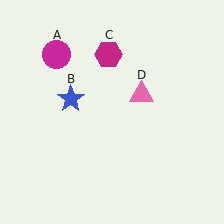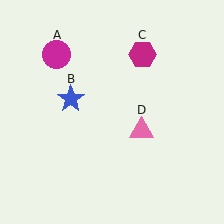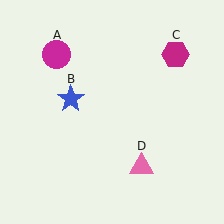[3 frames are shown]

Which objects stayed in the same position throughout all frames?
Magenta circle (object A) and blue star (object B) remained stationary.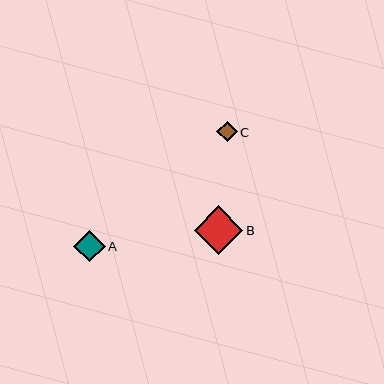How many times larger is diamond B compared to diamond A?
Diamond B is approximately 1.5 times the size of diamond A.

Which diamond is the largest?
Diamond B is the largest with a size of approximately 49 pixels.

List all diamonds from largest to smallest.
From largest to smallest: B, A, C.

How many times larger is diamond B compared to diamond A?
Diamond B is approximately 1.5 times the size of diamond A.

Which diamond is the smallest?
Diamond C is the smallest with a size of approximately 20 pixels.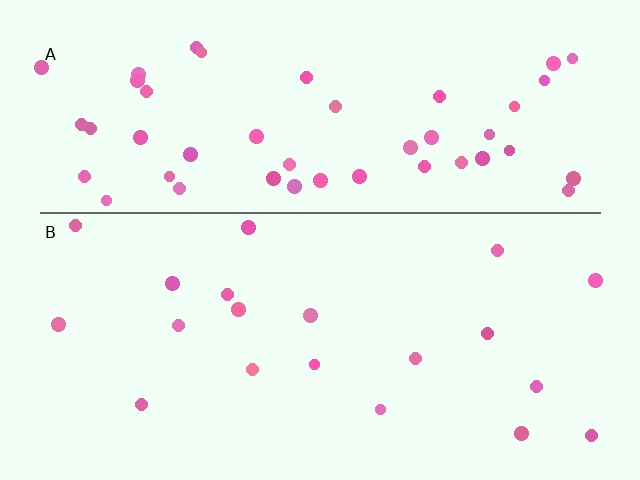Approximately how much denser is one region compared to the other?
Approximately 2.5× — region A over region B.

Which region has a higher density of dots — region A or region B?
A (the top).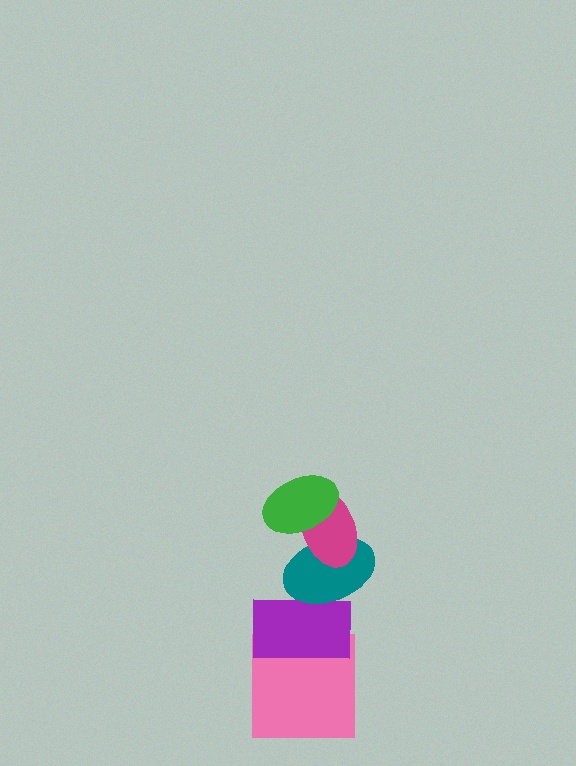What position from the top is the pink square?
The pink square is 5th from the top.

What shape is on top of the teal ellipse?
The magenta ellipse is on top of the teal ellipse.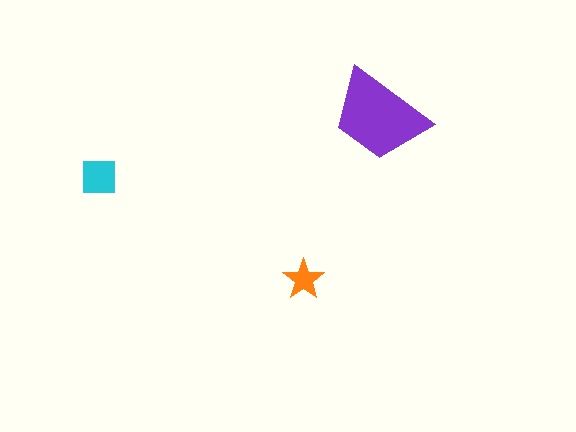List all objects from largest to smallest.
The purple trapezoid, the cyan square, the orange star.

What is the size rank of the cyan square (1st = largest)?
2nd.